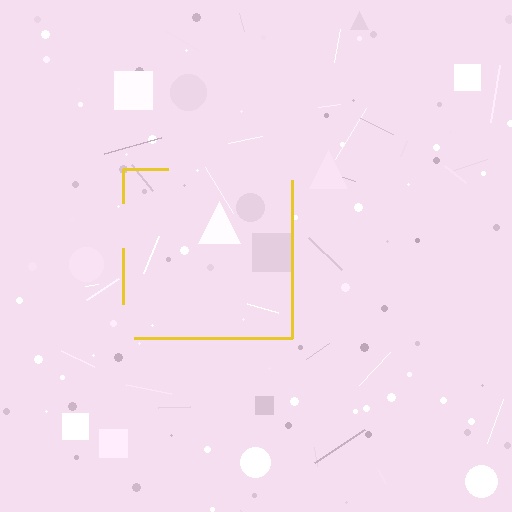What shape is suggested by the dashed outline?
The dashed outline suggests a square.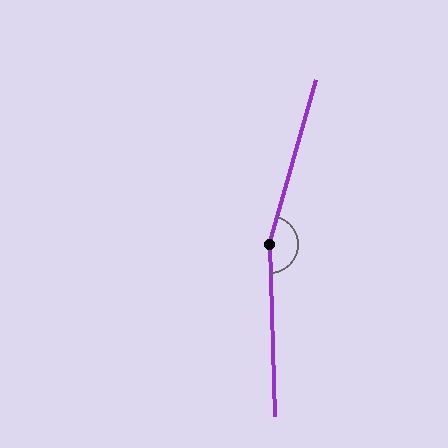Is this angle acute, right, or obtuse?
It is obtuse.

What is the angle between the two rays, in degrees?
Approximately 162 degrees.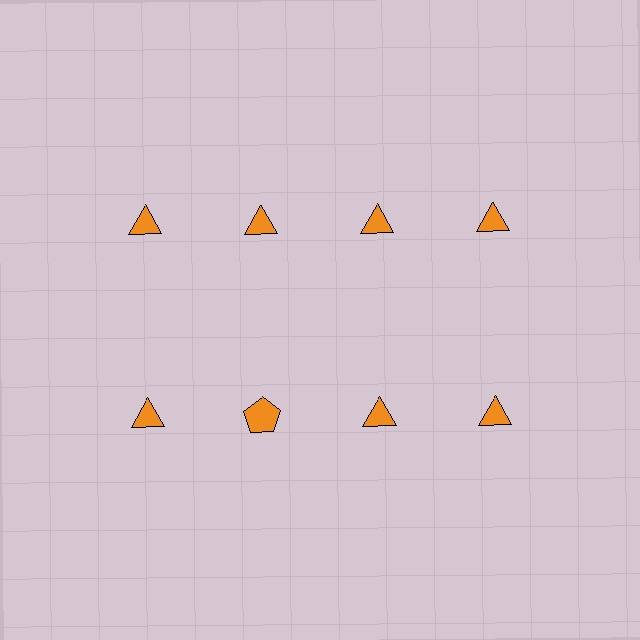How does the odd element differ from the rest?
It has a different shape: pentagon instead of triangle.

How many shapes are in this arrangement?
There are 8 shapes arranged in a grid pattern.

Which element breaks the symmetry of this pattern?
The orange pentagon in the second row, second from left column breaks the symmetry. All other shapes are orange triangles.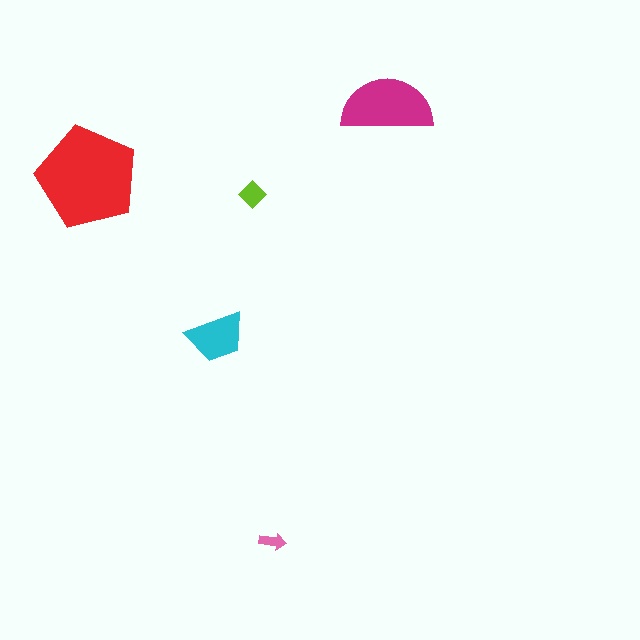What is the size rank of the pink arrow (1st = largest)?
5th.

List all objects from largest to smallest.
The red pentagon, the magenta semicircle, the cyan trapezoid, the lime diamond, the pink arrow.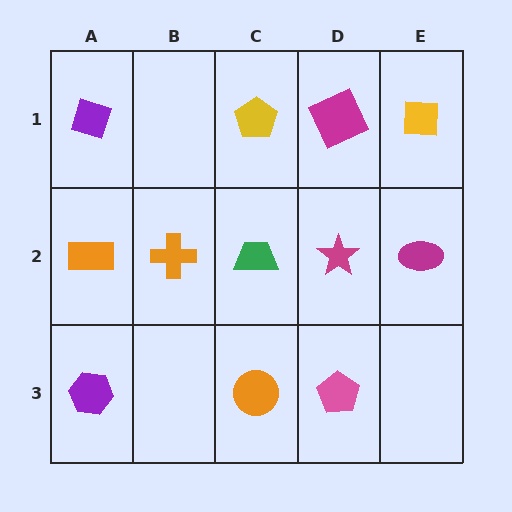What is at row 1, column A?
A purple diamond.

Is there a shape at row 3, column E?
No, that cell is empty.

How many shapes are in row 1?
4 shapes.